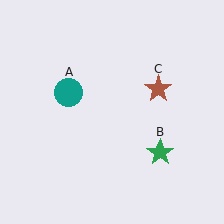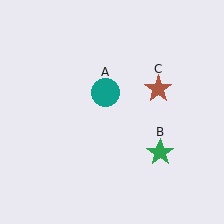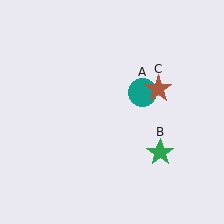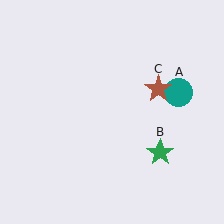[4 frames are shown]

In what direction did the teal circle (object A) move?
The teal circle (object A) moved right.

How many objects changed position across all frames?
1 object changed position: teal circle (object A).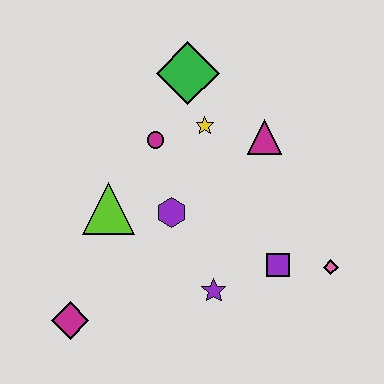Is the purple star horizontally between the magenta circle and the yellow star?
No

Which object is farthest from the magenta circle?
The pink diamond is farthest from the magenta circle.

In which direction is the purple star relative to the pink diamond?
The purple star is to the left of the pink diamond.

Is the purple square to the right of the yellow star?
Yes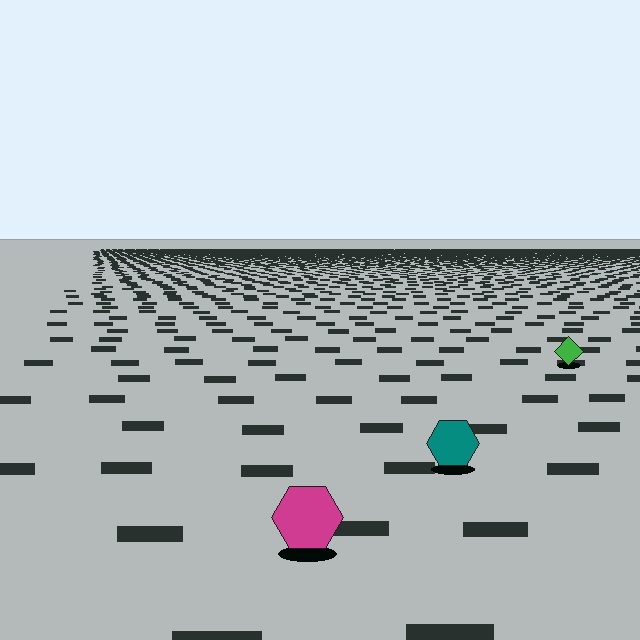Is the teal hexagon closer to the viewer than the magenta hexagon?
No. The magenta hexagon is closer — you can tell from the texture gradient: the ground texture is coarser near it.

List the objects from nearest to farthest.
From nearest to farthest: the magenta hexagon, the teal hexagon, the green diamond.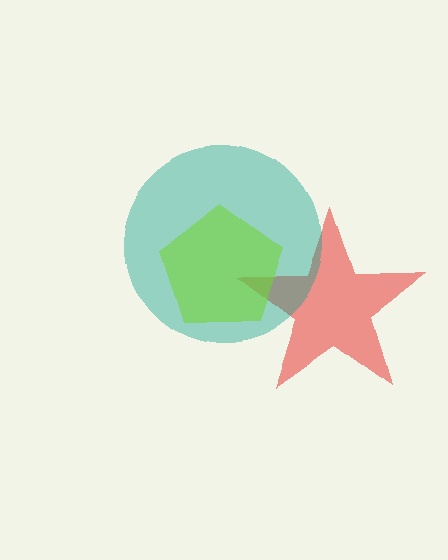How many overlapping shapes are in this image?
There are 3 overlapping shapes in the image.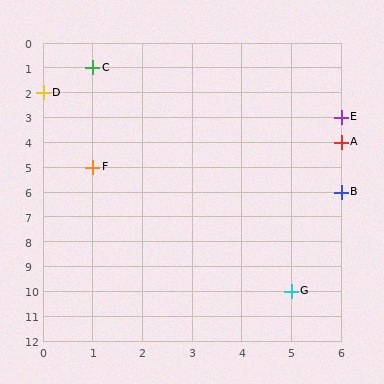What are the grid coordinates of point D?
Point D is at grid coordinates (0, 2).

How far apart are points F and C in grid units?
Points F and C are 4 rows apart.